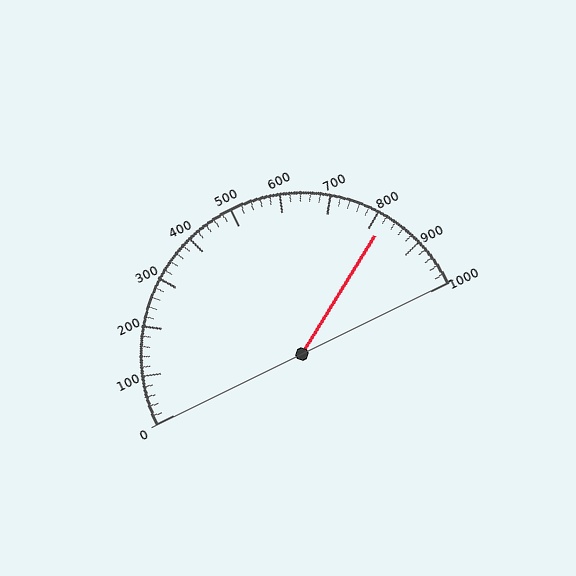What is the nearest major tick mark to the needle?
The nearest major tick mark is 800.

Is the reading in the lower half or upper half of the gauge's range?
The reading is in the upper half of the range (0 to 1000).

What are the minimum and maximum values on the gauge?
The gauge ranges from 0 to 1000.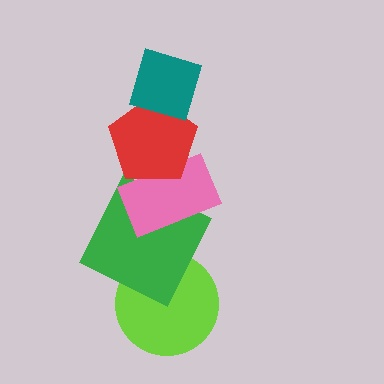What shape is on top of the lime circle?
The green square is on top of the lime circle.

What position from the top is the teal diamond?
The teal diamond is 1st from the top.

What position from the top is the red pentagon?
The red pentagon is 2nd from the top.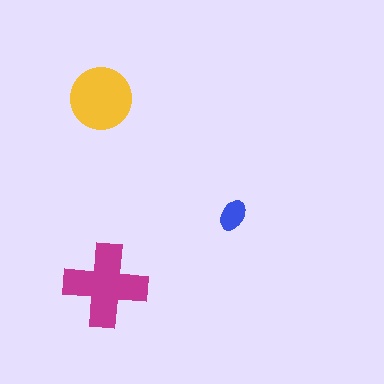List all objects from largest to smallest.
The magenta cross, the yellow circle, the blue ellipse.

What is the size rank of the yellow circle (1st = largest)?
2nd.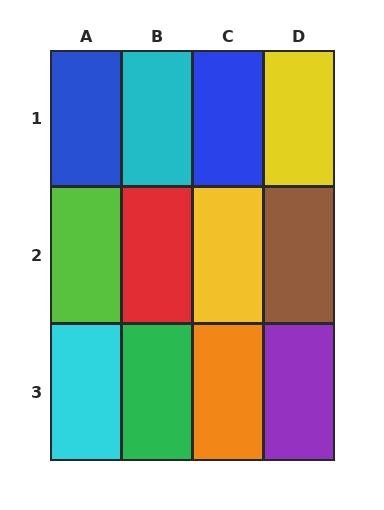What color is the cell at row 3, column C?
Orange.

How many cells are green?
1 cell is green.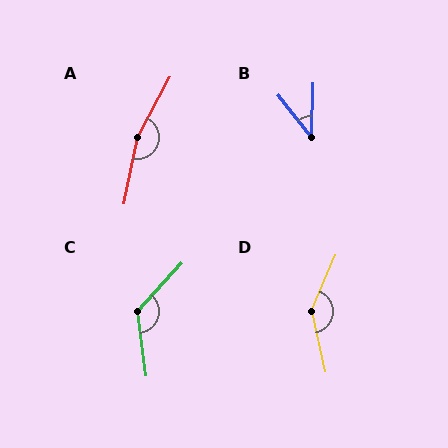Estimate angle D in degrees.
Approximately 144 degrees.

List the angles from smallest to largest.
B (40°), C (130°), D (144°), A (163°).